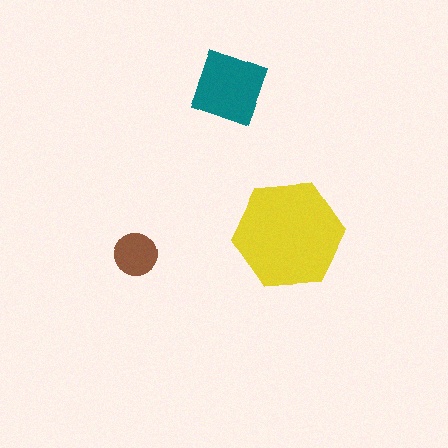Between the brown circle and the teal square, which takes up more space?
The teal square.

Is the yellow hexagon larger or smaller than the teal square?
Larger.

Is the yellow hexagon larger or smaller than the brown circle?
Larger.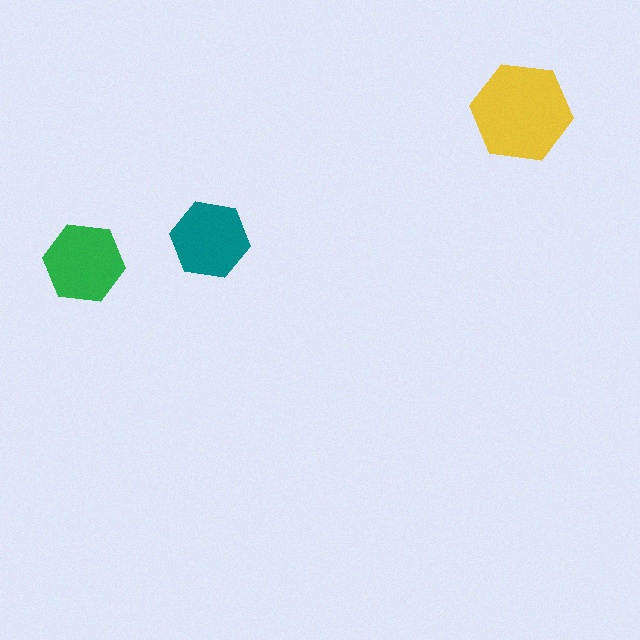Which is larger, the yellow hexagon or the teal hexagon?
The yellow one.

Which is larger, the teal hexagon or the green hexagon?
The green one.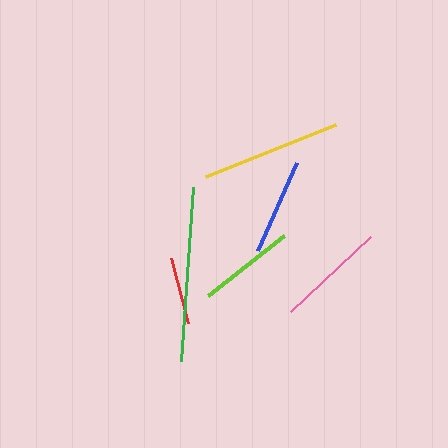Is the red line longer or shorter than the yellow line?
The yellow line is longer than the red line.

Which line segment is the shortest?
The red line is the shortest at approximately 67 pixels.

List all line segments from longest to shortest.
From longest to shortest: green, yellow, pink, blue, lime, red.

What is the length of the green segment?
The green segment is approximately 175 pixels long.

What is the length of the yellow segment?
The yellow segment is approximately 141 pixels long.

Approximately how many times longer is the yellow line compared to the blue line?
The yellow line is approximately 1.5 times the length of the blue line.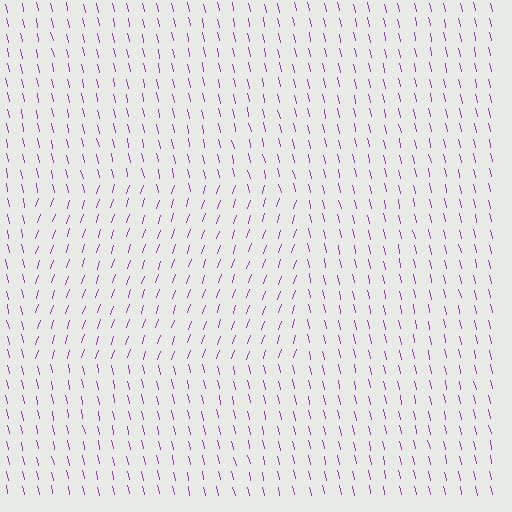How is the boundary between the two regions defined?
The boundary is defined purely by a change in line orientation (approximately 31 degrees difference). All lines are the same color and thickness.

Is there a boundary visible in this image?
Yes, there is a texture boundary formed by a change in line orientation.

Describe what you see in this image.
The image is filled with small purple line segments. A rectangle region in the image has lines oriented differently from the surrounding lines, creating a visible texture boundary.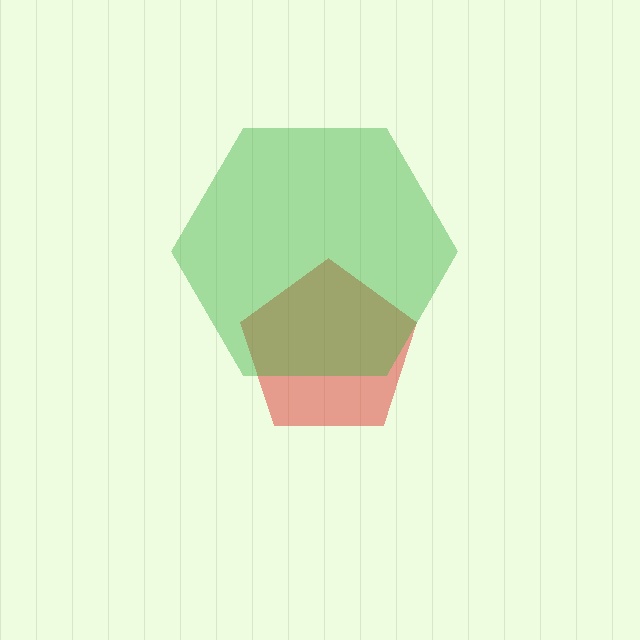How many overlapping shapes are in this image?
There are 2 overlapping shapes in the image.